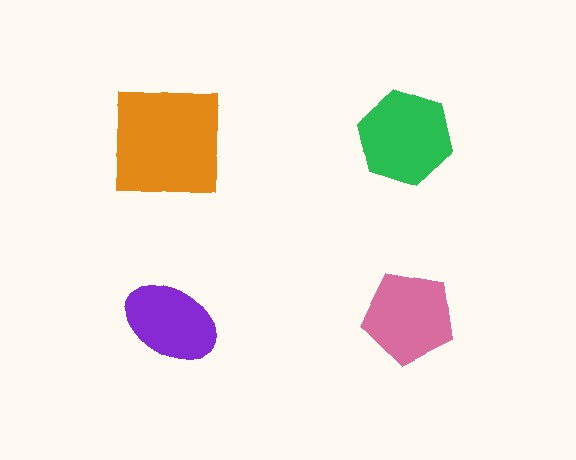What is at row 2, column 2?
A pink pentagon.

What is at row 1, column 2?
A green hexagon.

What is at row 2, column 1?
A purple ellipse.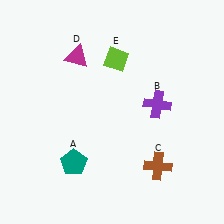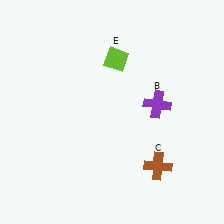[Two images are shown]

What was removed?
The teal pentagon (A), the magenta triangle (D) were removed in Image 2.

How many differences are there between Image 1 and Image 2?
There are 2 differences between the two images.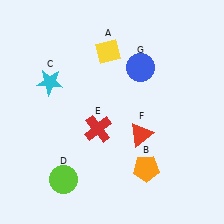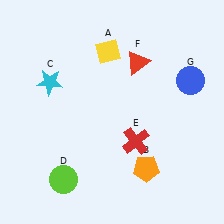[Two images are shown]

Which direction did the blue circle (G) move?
The blue circle (G) moved right.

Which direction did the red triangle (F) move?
The red triangle (F) moved up.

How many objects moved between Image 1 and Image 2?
3 objects moved between the two images.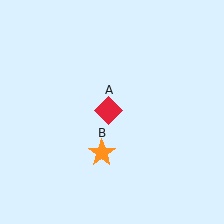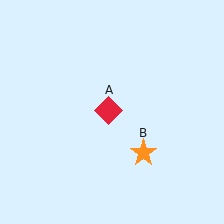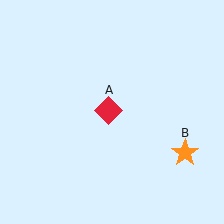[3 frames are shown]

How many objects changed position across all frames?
1 object changed position: orange star (object B).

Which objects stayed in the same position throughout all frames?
Red diamond (object A) remained stationary.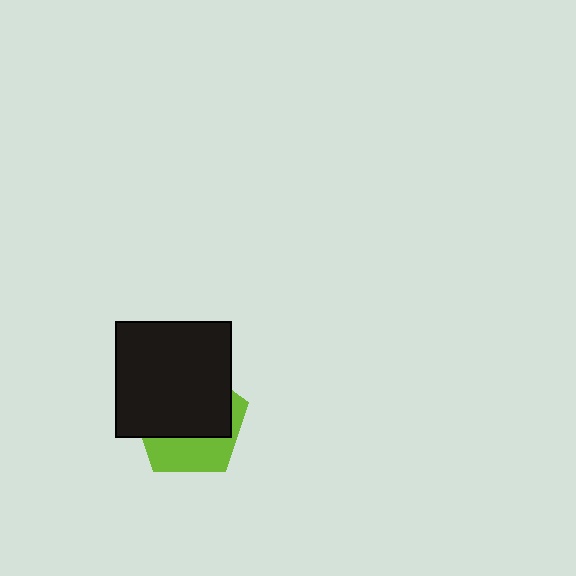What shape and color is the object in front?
The object in front is a black square.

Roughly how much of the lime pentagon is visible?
A small part of it is visible (roughly 37%).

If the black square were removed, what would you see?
You would see the complete lime pentagon.